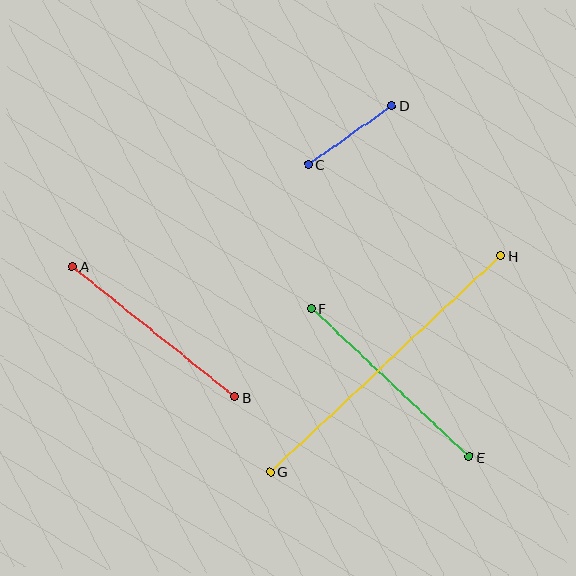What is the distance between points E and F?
The distance is approximately 217 pixels.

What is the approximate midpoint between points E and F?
The midpoint is at approximately (391, 383) pixels.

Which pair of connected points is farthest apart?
Points G and H are farthest apart.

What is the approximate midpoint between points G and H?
The midpoint is at approximately (386, 364) pixels.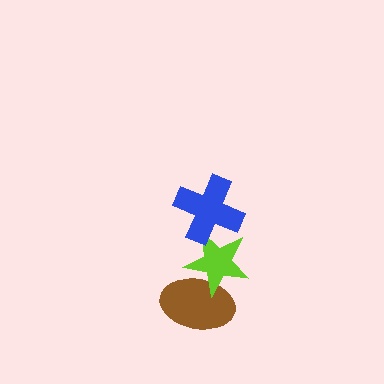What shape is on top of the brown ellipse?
The lime star is on top of the brown ellipse.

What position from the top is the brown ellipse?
The brown ellipse is 3rd from the top.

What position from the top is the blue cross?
The blue cross is 1st from the top.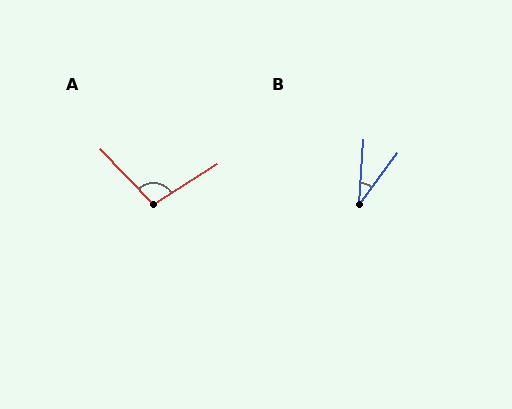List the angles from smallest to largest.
B (32°), A (102°).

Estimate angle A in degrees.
Approximately 102 degrees.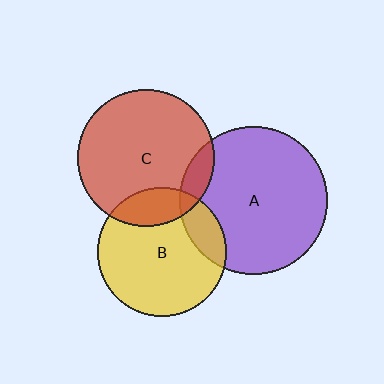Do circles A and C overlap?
Yes.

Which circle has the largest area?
Circle A (purple).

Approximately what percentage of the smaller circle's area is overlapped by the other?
Approximately 10%.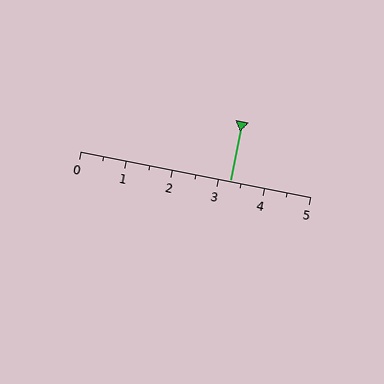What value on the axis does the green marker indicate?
The marker indicates approximately 3.2.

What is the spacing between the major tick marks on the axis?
The major ticks are spaced 1 apart.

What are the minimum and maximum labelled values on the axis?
The axis runs from 0 to 5.